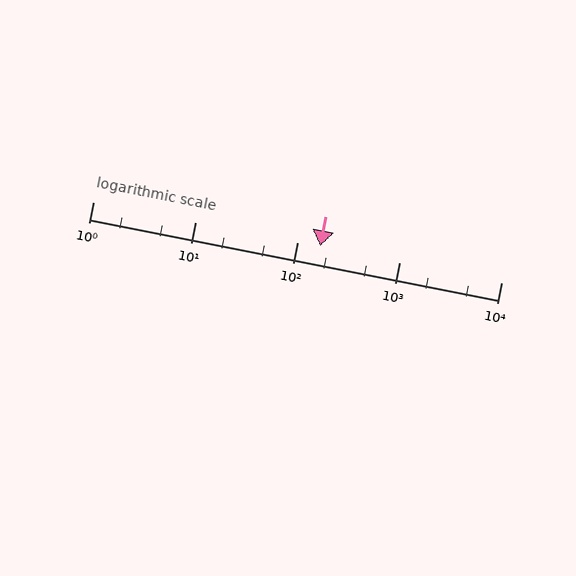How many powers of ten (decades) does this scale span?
The scale spans 4 decades, from 1 to 10000.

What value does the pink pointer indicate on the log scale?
The pointer indicates approximately 170.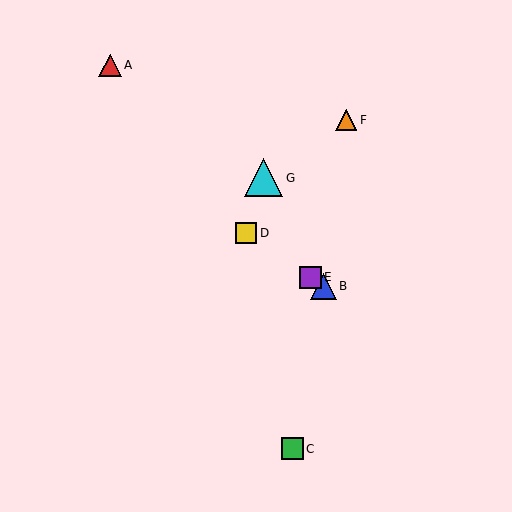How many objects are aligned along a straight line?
3 objects (B, D, E) are aligned along a straight line.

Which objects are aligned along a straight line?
Objects B, D, E are aligned along a straight line.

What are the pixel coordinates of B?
Object B is at (324, 286).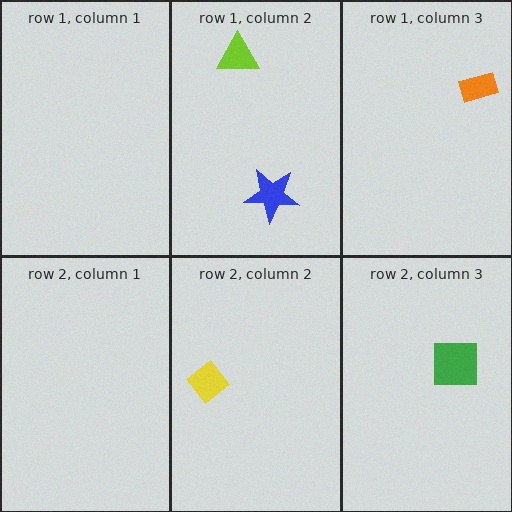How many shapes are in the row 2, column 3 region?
1.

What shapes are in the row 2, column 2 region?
The yellow diamond.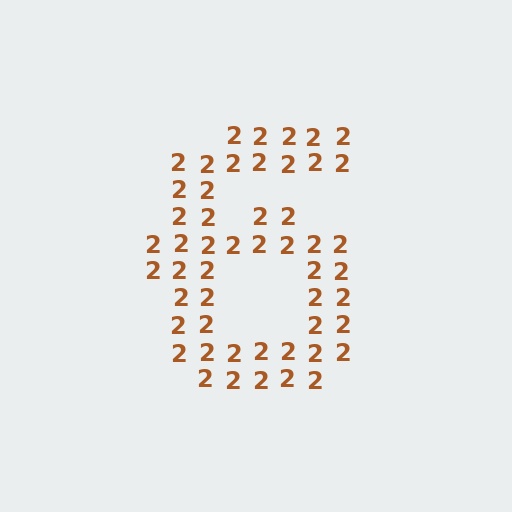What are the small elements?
The small elements are digit 2's.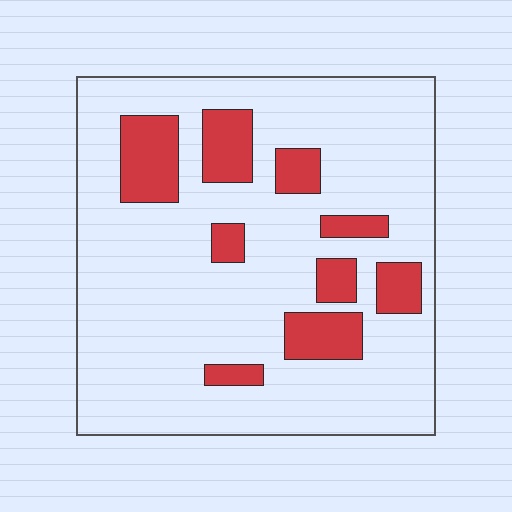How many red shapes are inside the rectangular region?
9.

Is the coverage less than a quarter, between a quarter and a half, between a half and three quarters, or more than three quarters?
Less than a quarter.